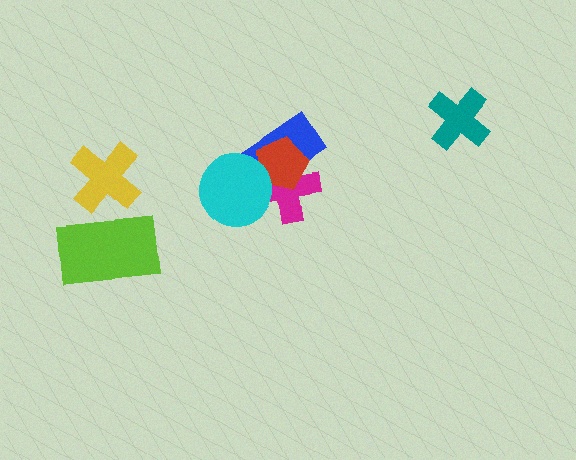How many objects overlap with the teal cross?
0 objects overlap with the teal cross.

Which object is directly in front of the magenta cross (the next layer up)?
The blue rectangle is directly in front of the magenta cross.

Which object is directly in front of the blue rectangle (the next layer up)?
The red pentagon is directly in front of the blue rectangle.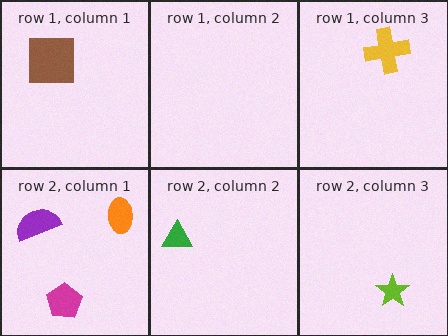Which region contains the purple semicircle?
The row 2, column 1 region.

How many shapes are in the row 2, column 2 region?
1.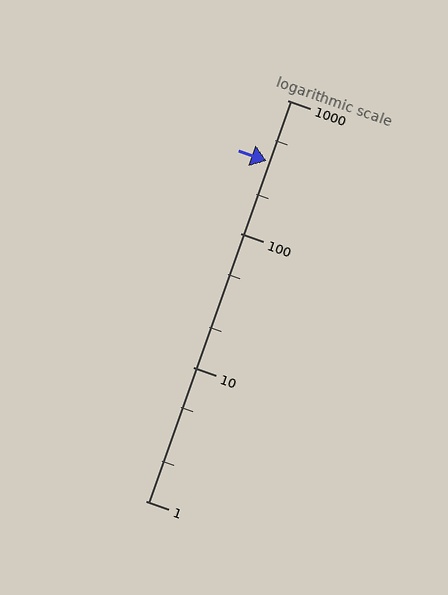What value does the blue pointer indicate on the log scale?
The pointer indicates approximately 350.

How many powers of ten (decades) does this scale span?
The scale spans 3 decades, from 1 to 1000.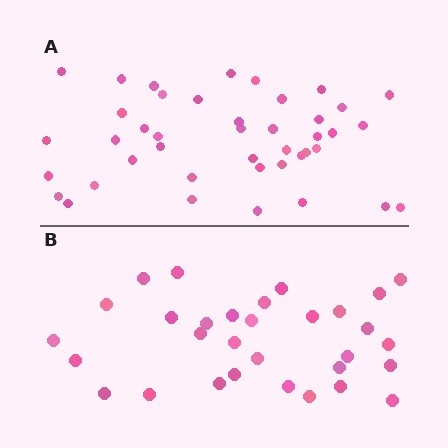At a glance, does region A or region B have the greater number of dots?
Region A (the top region) has more dots.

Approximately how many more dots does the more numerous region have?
Region A has roughly 12 or so more dots than region B.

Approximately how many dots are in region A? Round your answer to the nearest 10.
About 40 dots. (The exact count is 42, which rounds to 40.)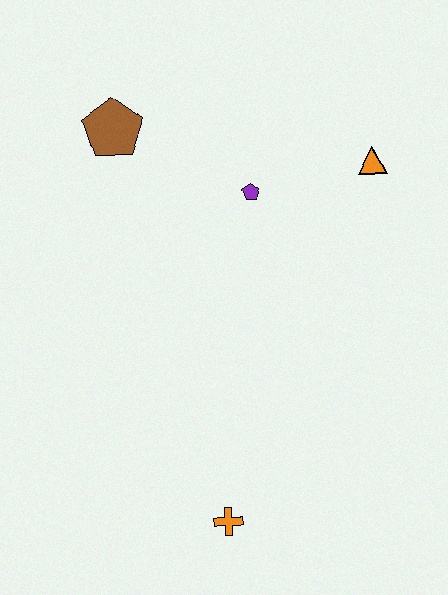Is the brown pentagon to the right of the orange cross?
No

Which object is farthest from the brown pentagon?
The orange cross is farthest from the brown pentagon.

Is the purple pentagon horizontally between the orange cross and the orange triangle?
Yes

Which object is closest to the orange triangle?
The purple pentagon is closest to the orange triangle.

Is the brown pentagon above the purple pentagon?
Yes